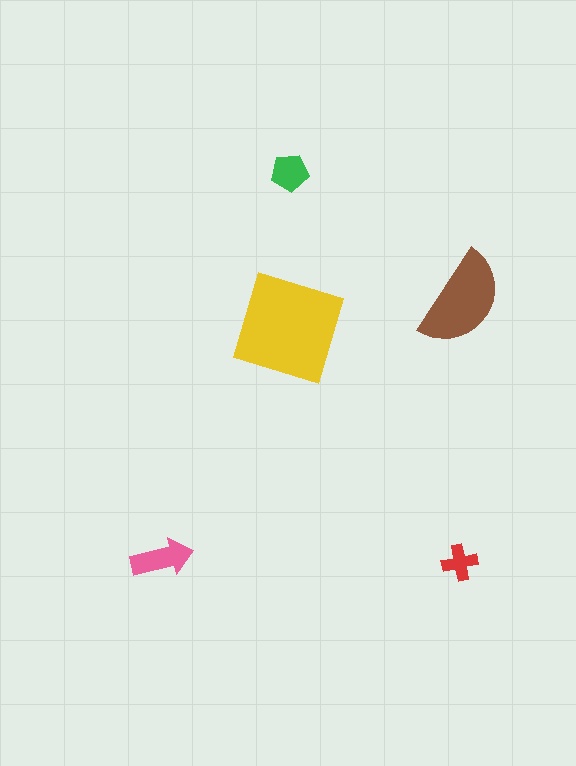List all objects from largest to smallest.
The yellow diamond, the brown semicircle, the pink arrow, the green pentagon, the red cross.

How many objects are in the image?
There are 5 objects in the image.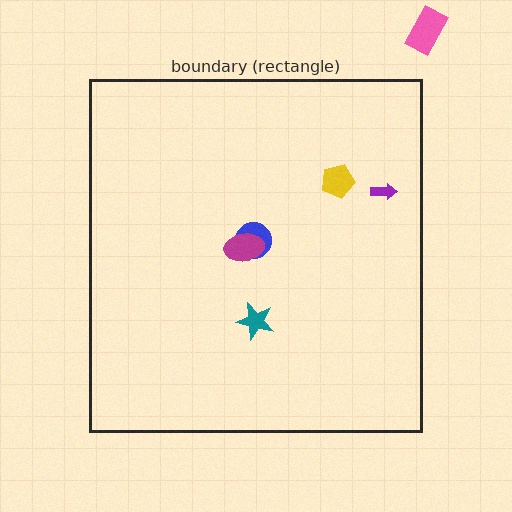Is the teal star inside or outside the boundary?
Inside.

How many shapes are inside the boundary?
5 inside, 1 outside.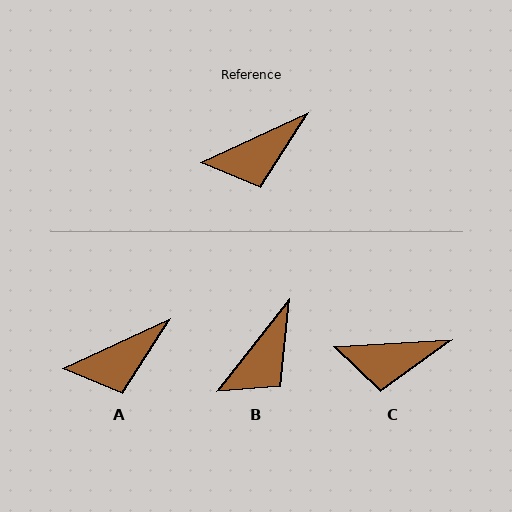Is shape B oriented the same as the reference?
No, it is off by about 27 degrees.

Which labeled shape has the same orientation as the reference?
A.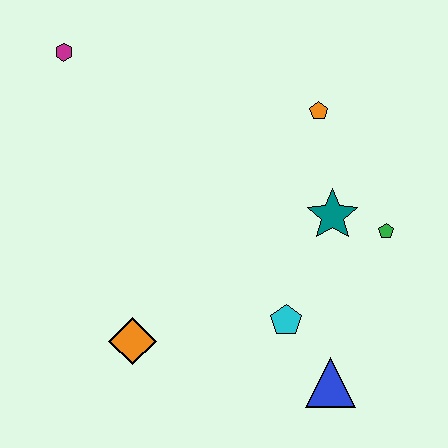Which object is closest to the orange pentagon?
The teal star is closest to the orange pentagon.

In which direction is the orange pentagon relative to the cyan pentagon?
The orange pentagon is above the cyan pentagon.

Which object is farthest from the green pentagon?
The magenta hexagon is farthest from the green pentagon.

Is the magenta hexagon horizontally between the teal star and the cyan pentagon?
No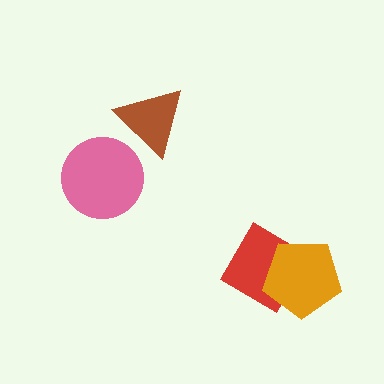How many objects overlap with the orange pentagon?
1 object overlaps with the orange pentagon.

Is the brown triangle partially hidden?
No, no other shape covers it.